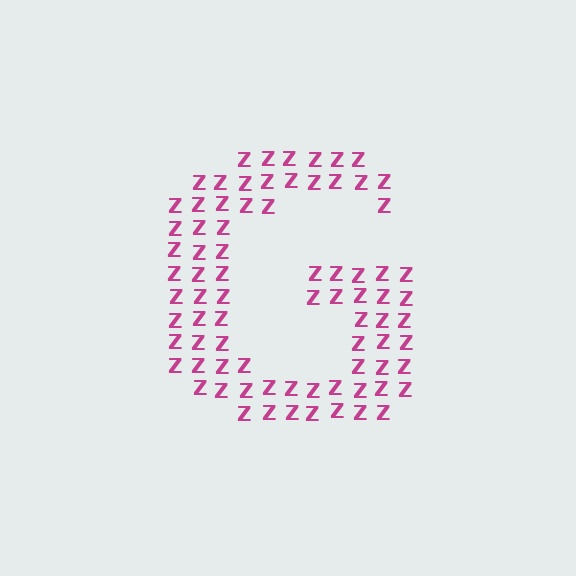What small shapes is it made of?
It is made of small letter Z's.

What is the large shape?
The large shape is the letter G.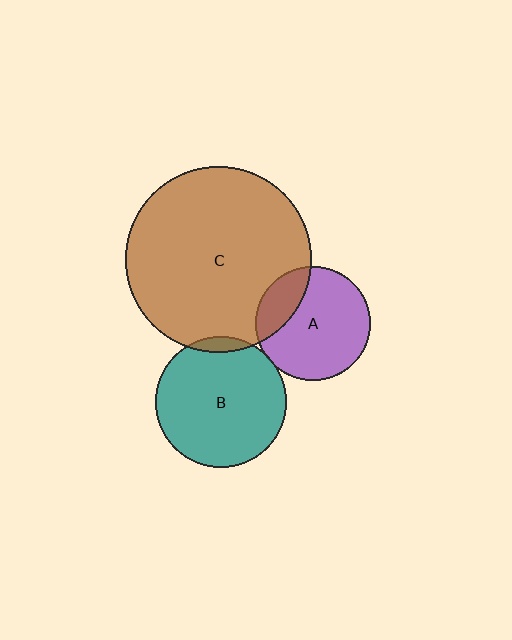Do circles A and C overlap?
Yes.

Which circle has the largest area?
Circle C (brown).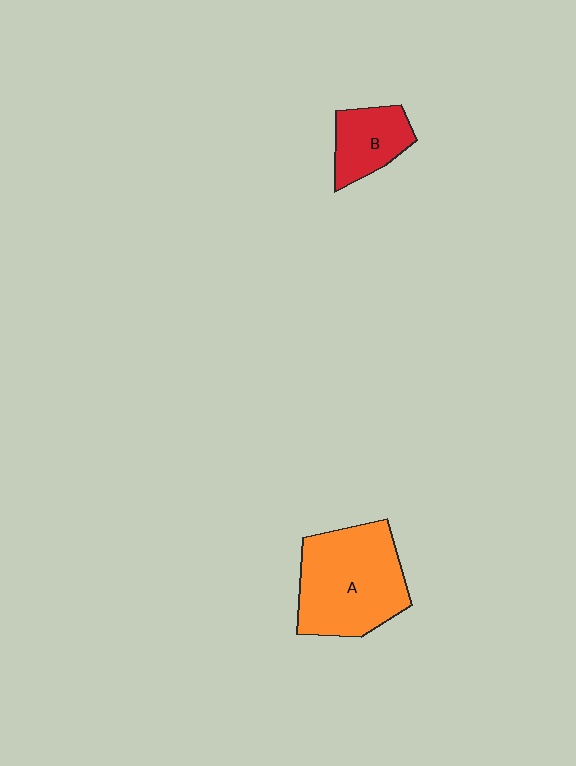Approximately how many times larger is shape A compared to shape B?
Approximately 2.2 times.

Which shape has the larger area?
Shape A (orange).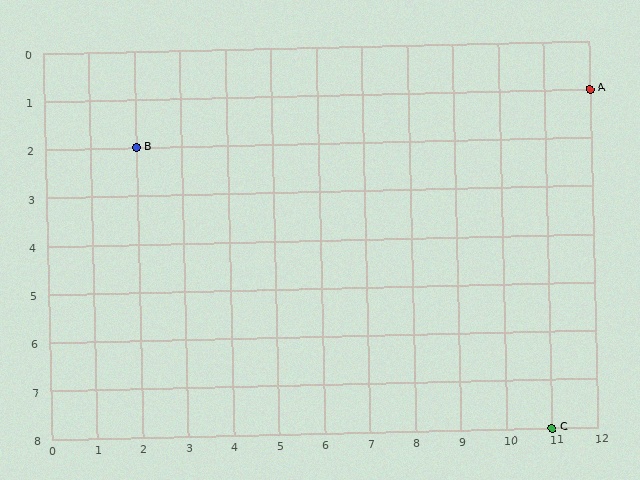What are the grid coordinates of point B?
Point B is at grid coordinates (2, 2).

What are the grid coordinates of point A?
Point A is at grid coordinates (12, 1).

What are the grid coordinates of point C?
Point C is at grid coordinates (11, 8).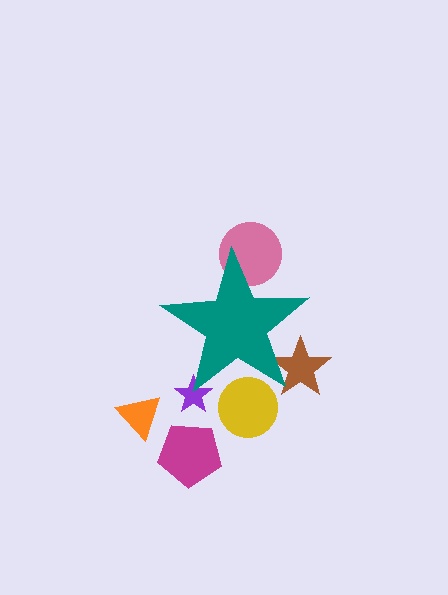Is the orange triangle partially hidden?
No, the orange triangle is fully visible.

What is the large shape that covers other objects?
A teal star.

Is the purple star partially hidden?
Yes, the purple star is partially hidden behind the teal star.